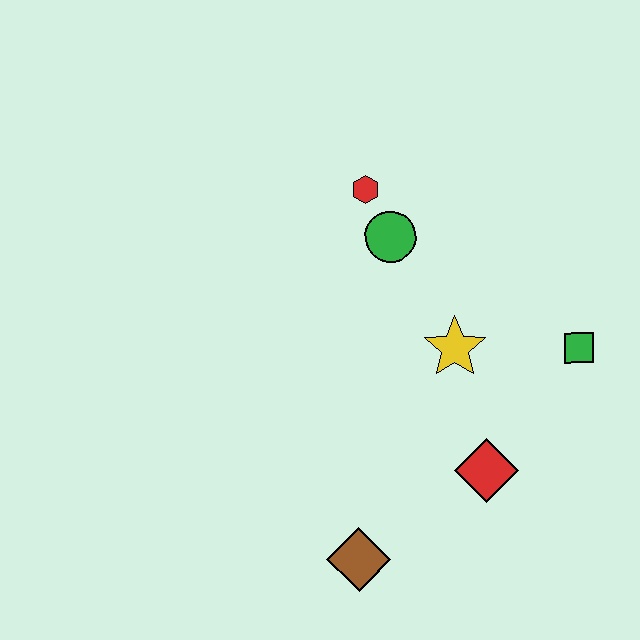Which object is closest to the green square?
The yellow star is closest to the green square.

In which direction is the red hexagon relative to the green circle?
The red hexagon is above the green circle.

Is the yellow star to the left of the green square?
Yes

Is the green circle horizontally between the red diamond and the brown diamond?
Yes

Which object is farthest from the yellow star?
The brown diamond is farthest from the yellow star.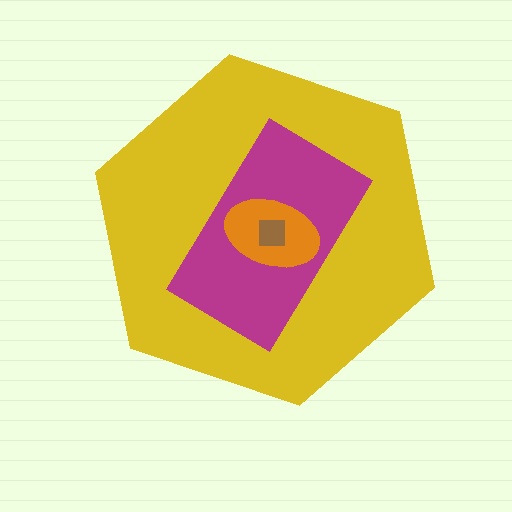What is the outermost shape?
The yellow hexagon.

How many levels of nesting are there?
4.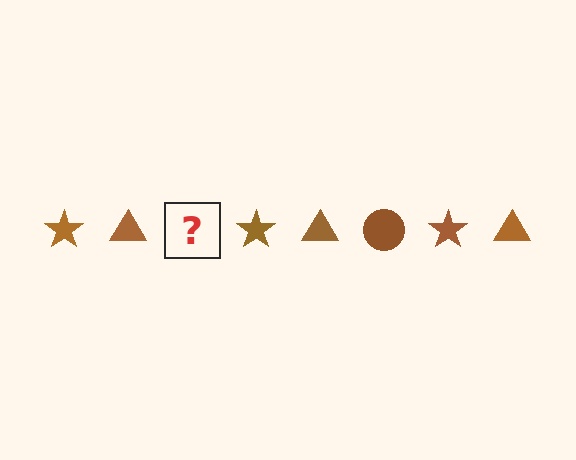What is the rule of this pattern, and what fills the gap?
The rule is that the pattern cycles through star, triangle, circle shapes in brown. The gap should be filled with a brown circle.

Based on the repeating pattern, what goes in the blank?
The blank should be a brown circle.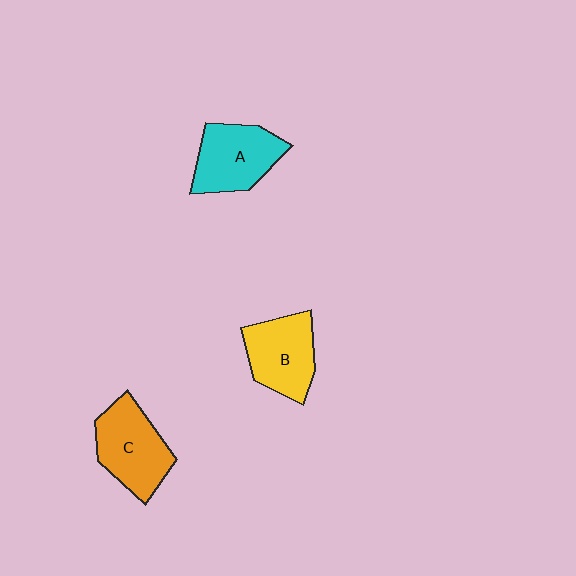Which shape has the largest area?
Shape C (orange).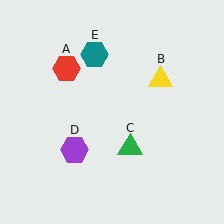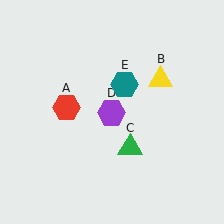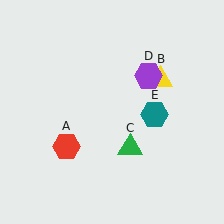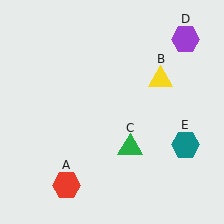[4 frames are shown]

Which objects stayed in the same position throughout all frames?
Yellow triangle (object B) and green triangle (object C) remained stationary.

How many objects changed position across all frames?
3 objects changed position: red hexagon (object A), purple hexagon (object D), teal hexagon (object E).